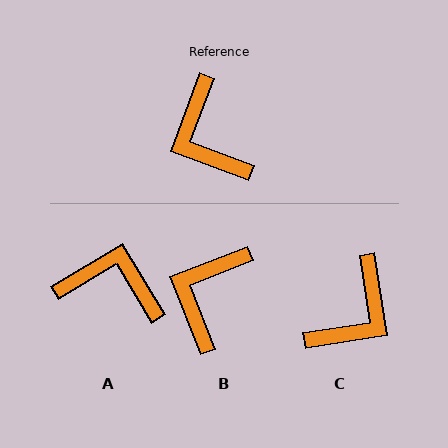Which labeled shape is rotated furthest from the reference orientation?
A, about 129 degrees away.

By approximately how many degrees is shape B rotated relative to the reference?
Approximately 48 degrees clockwise.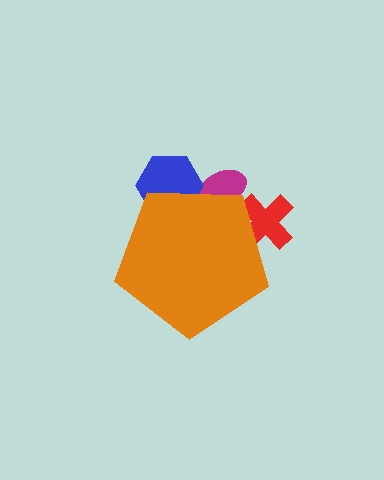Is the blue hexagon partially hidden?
Yes, the blue hexagon is partially hidden behind the orange pentagon.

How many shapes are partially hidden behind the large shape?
3 shapes are partially hidden.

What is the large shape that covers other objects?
An orange pentagon.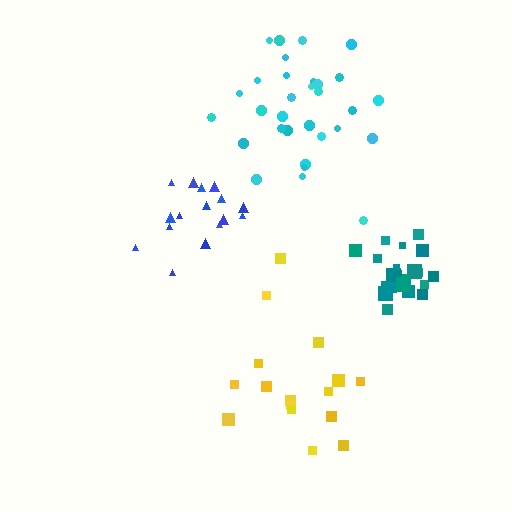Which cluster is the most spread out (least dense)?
Yellow.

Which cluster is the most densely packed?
Teal.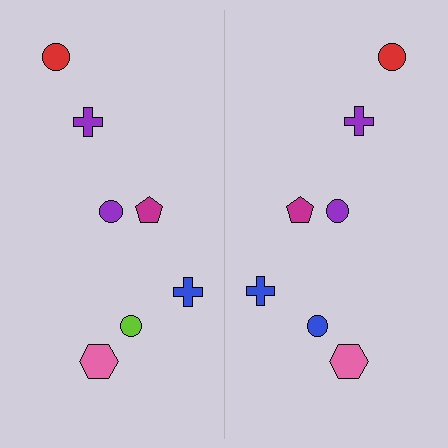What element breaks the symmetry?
The blue circle on the right side breaks the symmetry — its mirror counterpart is lime.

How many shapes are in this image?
There are 14 shapes in this image.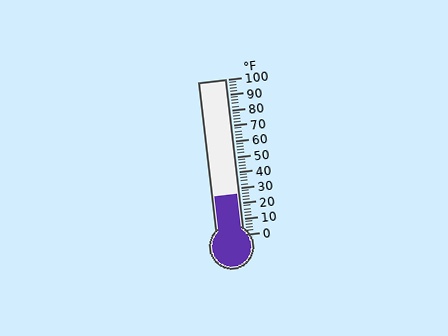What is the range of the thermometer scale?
The thermometer scale ranges from 0°F to 100°F.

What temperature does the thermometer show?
The thermometer shows approximately 26°F.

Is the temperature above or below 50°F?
The temperature is below 50°F.